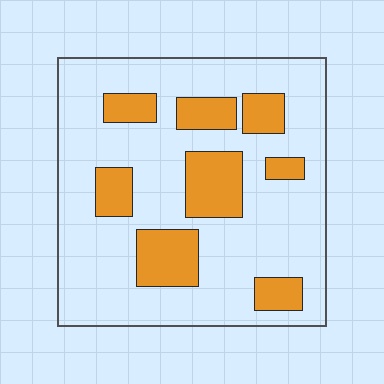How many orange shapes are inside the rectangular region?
8.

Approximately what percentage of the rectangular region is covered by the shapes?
Approximately 25%.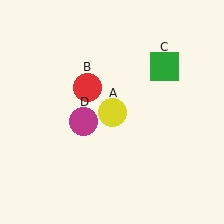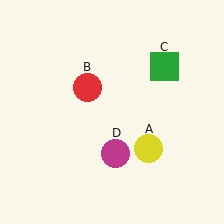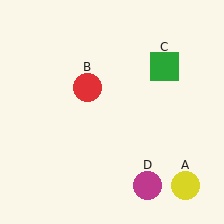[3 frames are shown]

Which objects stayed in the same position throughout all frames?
Red circle (object B) and green square (object C) remained stationary.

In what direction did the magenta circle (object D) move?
The magenta circle (object D) moved down and to the right.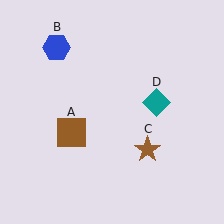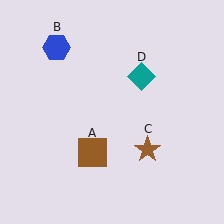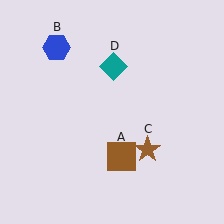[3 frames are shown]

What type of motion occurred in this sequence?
The brown square (object A), teal diamond (object D) rotated counterclockwise around the center of the scene.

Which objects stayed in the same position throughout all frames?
Blue hexagon (object B) and brown star (object C) remained stationary.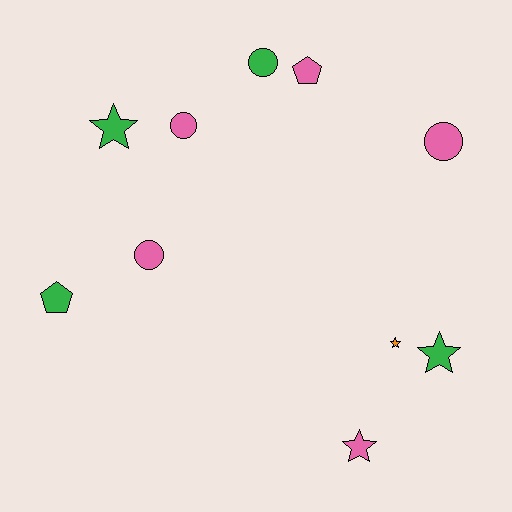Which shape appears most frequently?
Star, with 4 objects.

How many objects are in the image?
There are 10 objects.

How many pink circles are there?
There are 3 pink circles.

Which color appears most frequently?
Pink, with 5 objects.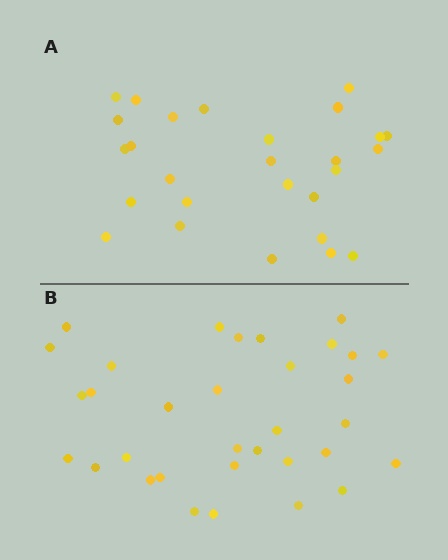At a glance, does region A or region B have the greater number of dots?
Region B (the bottom region) has more dots.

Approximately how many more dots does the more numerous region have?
Region B has about 6 more dots than region A.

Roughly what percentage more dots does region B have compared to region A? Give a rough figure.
About 20% more.